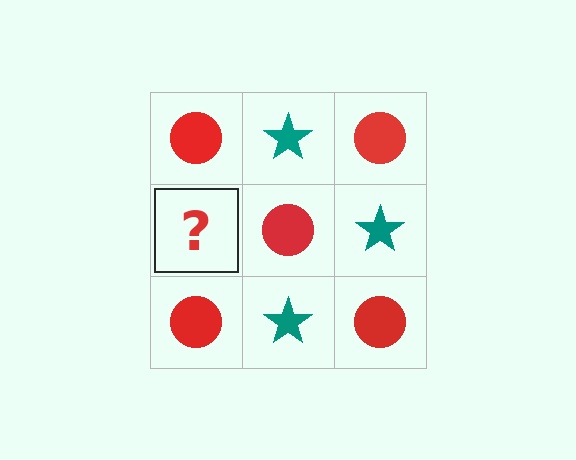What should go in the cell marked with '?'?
The missing cell should contain a teal star.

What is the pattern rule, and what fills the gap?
The rule is that it alternates red circle and teal star in a checkerboard pattern. The gap should be filled with a teal star.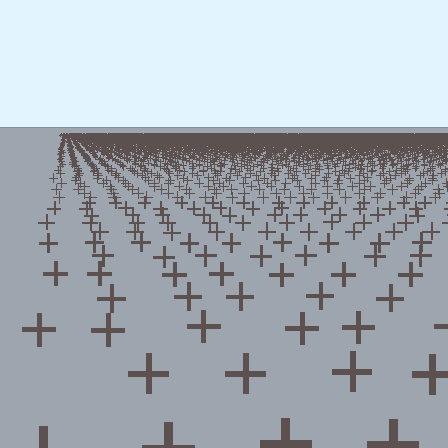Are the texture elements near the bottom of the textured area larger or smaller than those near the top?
Larger. Near the bottom, elements are closer to the viewer and appear at a bigger on-screen size.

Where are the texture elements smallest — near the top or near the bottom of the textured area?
Near the top.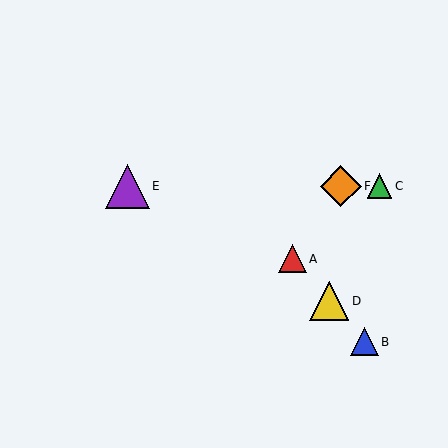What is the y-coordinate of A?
Object A is at y≈259.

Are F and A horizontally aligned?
No, F is at y≈186 and A is at y≈259.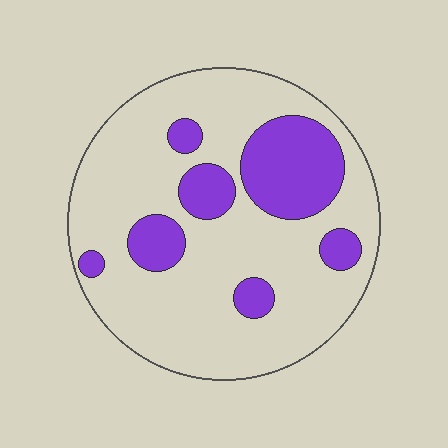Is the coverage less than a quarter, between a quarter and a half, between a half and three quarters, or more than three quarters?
Less than a quarter.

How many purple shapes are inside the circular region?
7.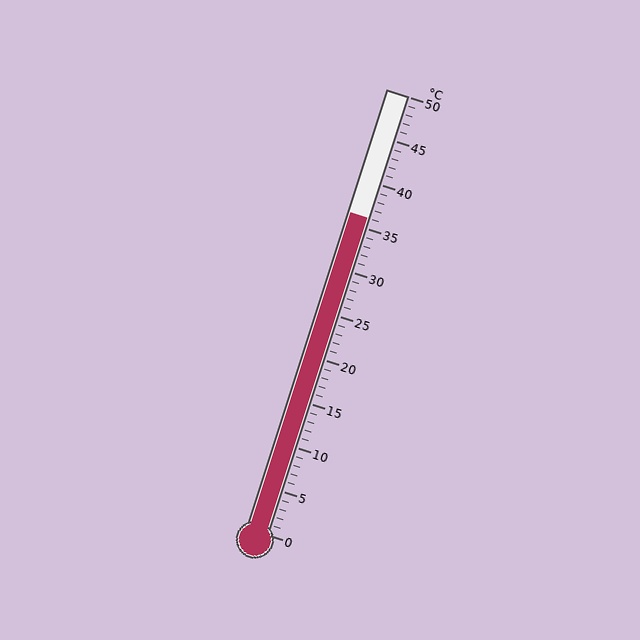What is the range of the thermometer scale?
The thermometer scale ranges from 0°C to 50°C.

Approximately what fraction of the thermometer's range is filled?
The thermometer is filled to approximately 70% of its range.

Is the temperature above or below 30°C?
The temperature is above 30°C.